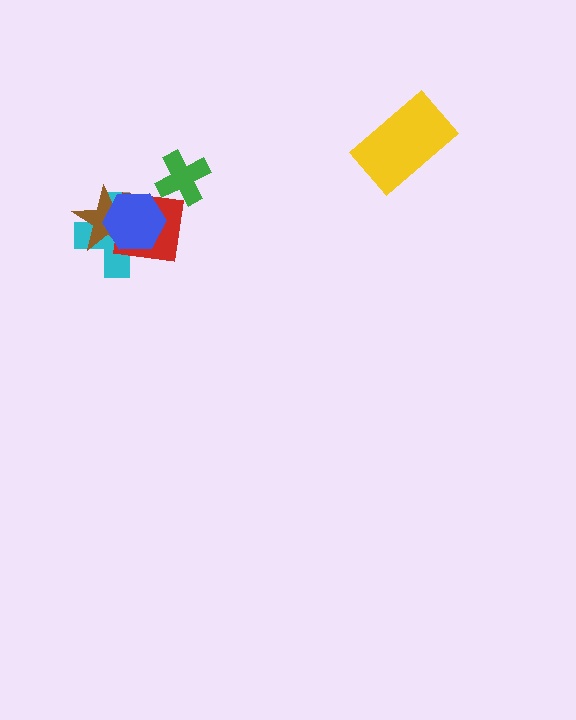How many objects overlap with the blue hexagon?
3 objects overlap with the blue hexagon.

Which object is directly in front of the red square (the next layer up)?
The blue hexagon is directly in front of the red square.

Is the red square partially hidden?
Yes, it is partially covered by another shape.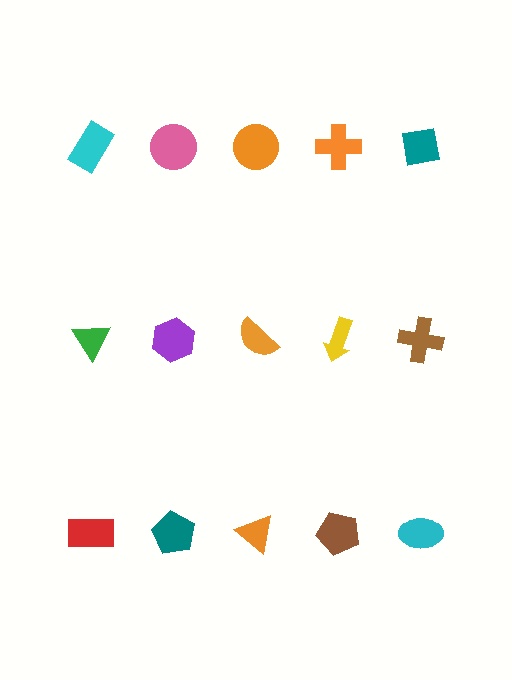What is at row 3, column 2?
A teal pentagon.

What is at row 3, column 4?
A brown pentagon.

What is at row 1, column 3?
An orange circle.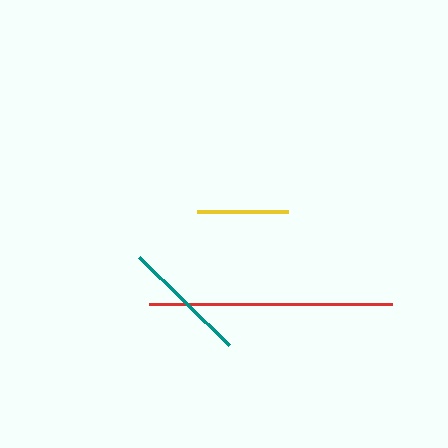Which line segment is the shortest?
The yellow line is the shortest at approximately 90 pixels.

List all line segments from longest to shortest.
From longest to shortest: red, teal, yellow.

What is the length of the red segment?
The red segment is approximately 243 pixels long.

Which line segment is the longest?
The red line is the longest at approximately 243 pixels.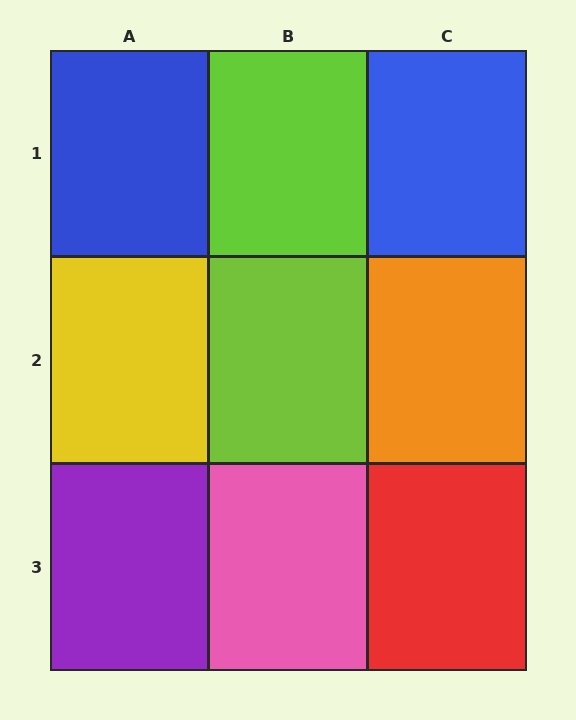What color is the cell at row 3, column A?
Purple.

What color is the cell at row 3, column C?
Red.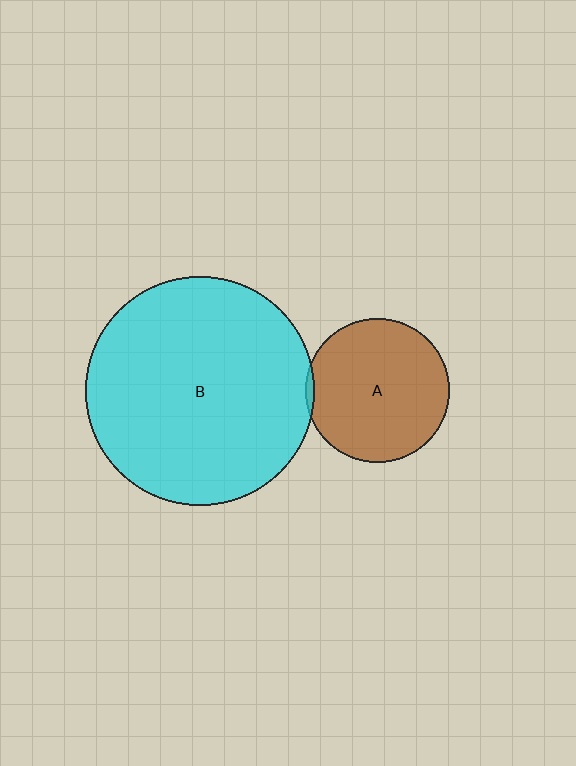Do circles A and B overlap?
Yes.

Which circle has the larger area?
Circle B (cyan).